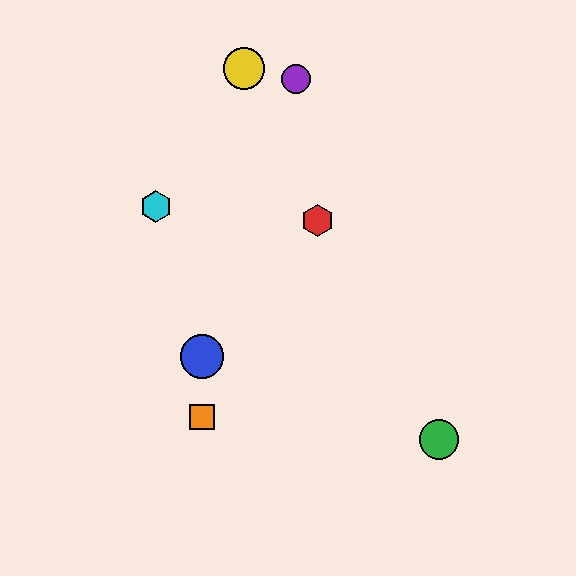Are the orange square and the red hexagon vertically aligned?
No, the orange square is at x≈202 and the red hexagon is at x≈318.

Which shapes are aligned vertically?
The blue circle, the orange square are aligned vertically.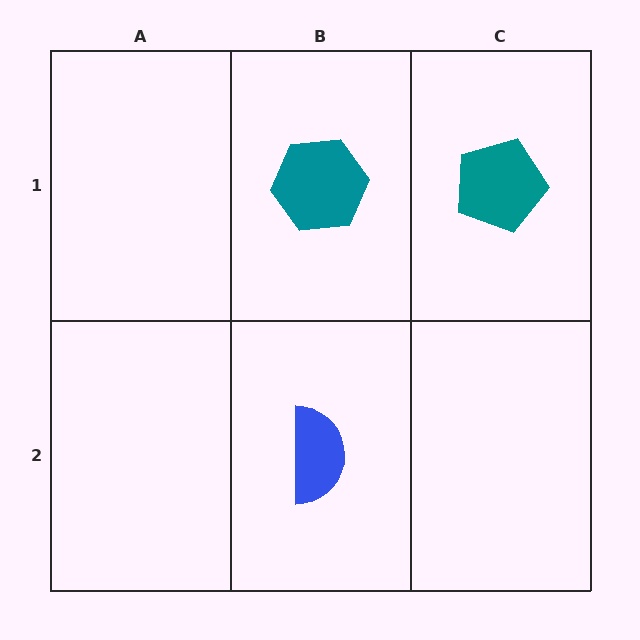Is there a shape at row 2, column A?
No, that cell is empty.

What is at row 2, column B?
A blue semicircle.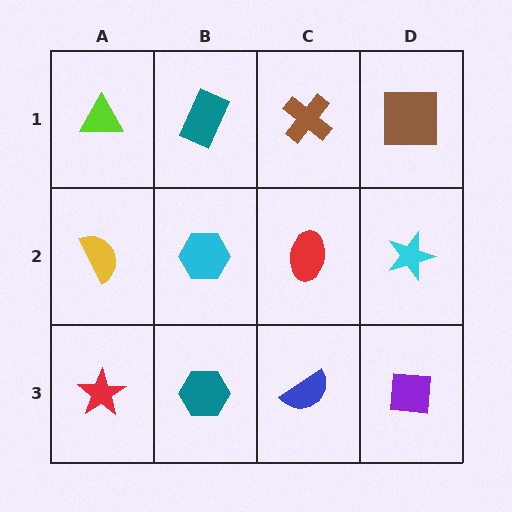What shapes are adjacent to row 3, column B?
A cyan hexagon (row 2, column B), a red star (row 3, column A), a blue semicircle (row 3, column C).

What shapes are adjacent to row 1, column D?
A cyan star (row 2, column D), a brown cross (row 1, column C).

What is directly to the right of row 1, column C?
A brown square.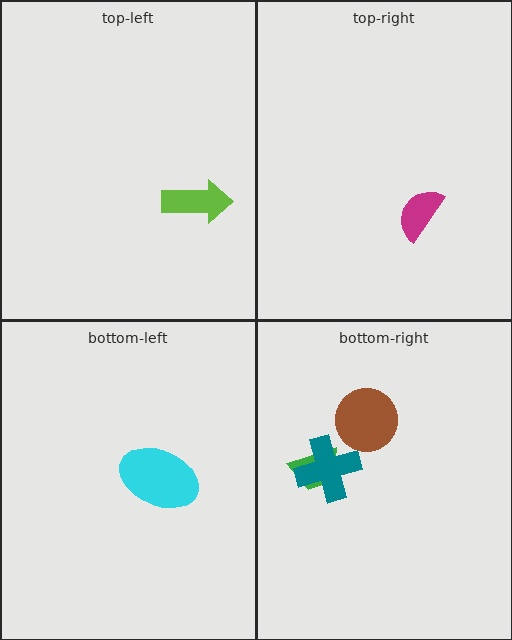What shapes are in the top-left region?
The lime arrow.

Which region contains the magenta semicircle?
The top-right region.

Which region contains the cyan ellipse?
The bottom-left region.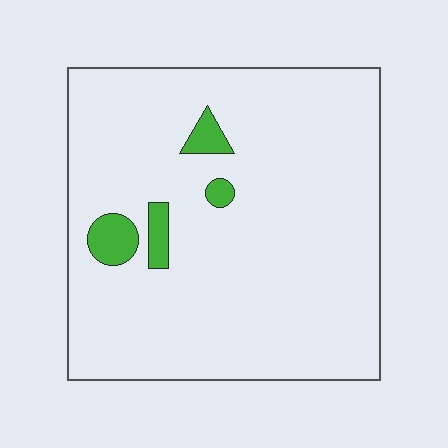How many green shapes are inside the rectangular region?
4.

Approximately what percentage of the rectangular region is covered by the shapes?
Approximately 5%.